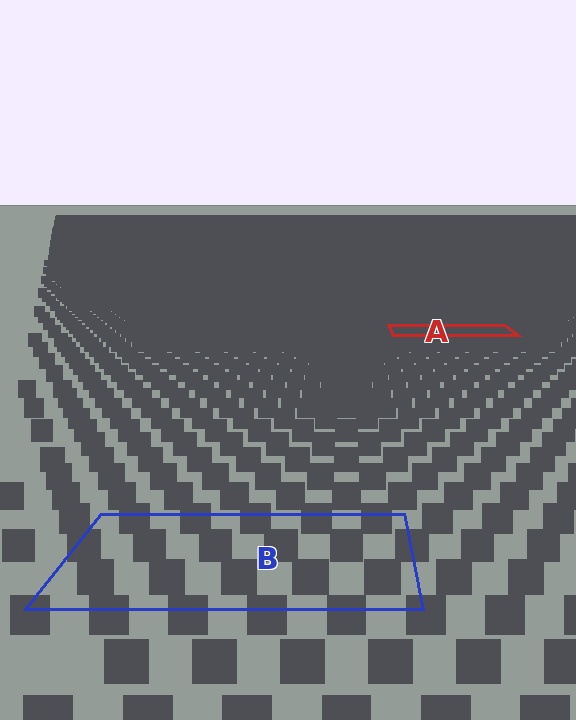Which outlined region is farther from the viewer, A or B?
Region A is farther from the viewer — the texture elements inside it appear smaller and more densely packed.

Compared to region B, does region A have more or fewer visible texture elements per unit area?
Region A has more texture elements per unit area — they are packed more densely because it is farther away.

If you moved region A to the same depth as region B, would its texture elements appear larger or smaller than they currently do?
They would appear larger. At a closer depth, the same texture elements are projected at a bigger on-screen size.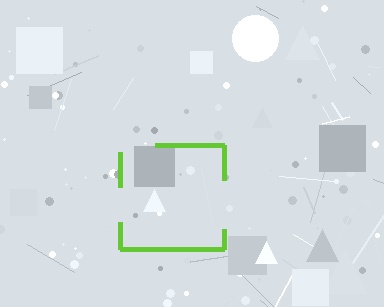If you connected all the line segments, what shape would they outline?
They would outline a square.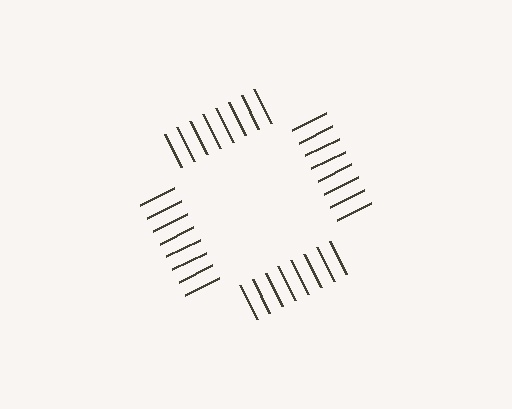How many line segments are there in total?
32 — 8 along each of the 4 edges.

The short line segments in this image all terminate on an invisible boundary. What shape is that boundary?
An illusory square — the line segments terminate on its edges but no continuous stroke is drawn.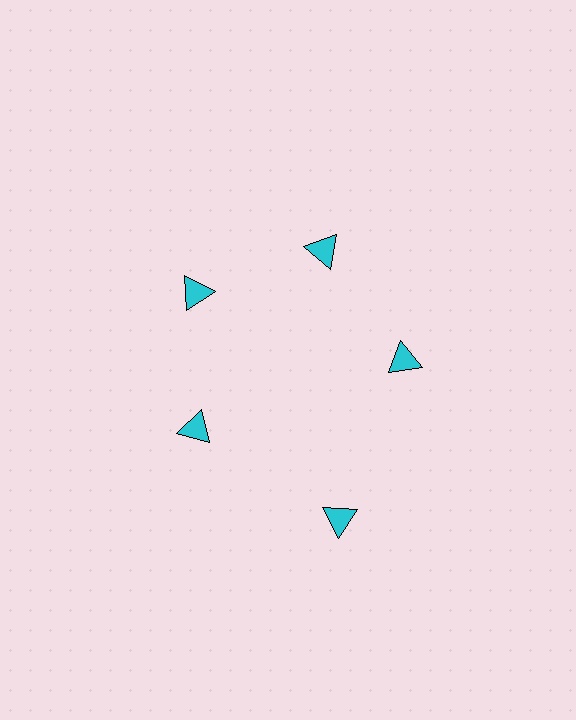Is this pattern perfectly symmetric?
No. The 5 cyan triangles are arranged in a ring, but one element near the 5 o'clock position is pushed outward from the center, breaking the 5-fold rotational symmetry.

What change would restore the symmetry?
The symmetry would be restored by moving it inward, back onto the ring so that all 5 triangles sit at equal angles and equal distance from the center.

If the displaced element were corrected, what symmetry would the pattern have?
It would have 5-fold rotational symmetry — the pattern would map onto itself every 72 degrees.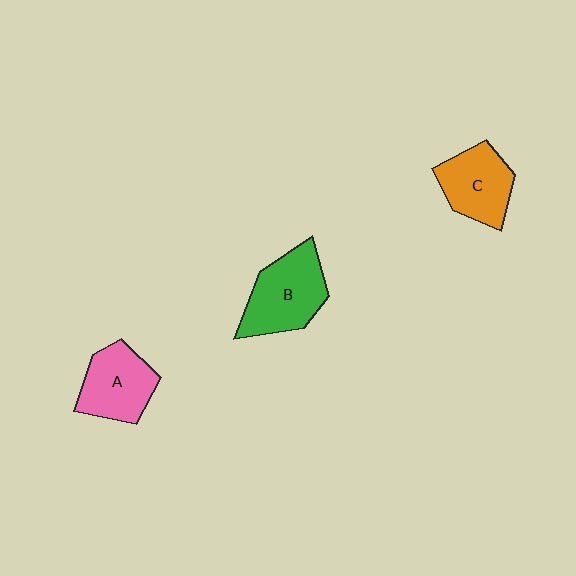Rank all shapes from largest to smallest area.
From largest to smallest: B (green), A (pink), C (orange).